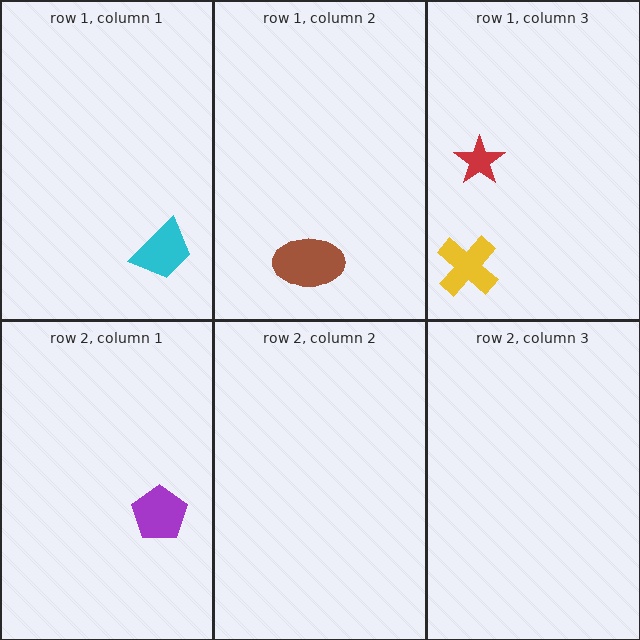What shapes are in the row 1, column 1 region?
The cyan trapezoid.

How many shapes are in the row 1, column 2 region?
1.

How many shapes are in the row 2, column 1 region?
1.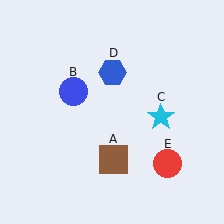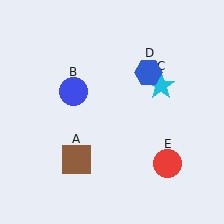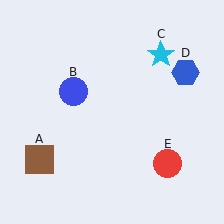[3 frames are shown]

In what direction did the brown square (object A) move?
The brown square (object A) moved left.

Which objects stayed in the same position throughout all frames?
Blue circle (object B) and red circle (object E) remained stationary.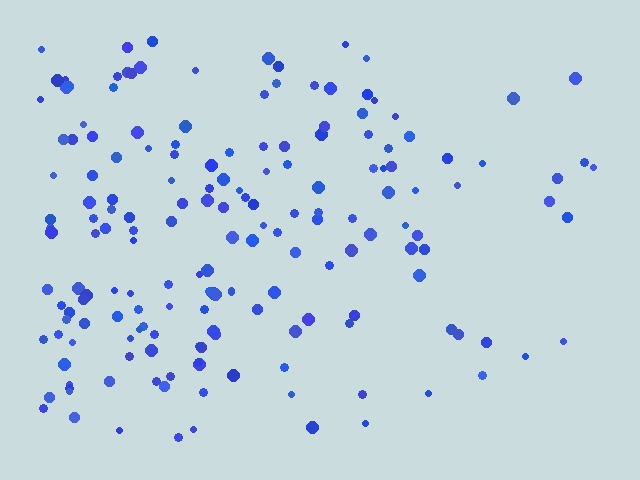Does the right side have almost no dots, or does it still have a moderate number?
Still a moderate number, just noticeably fewer than the left.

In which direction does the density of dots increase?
From right to left, with the left side densest.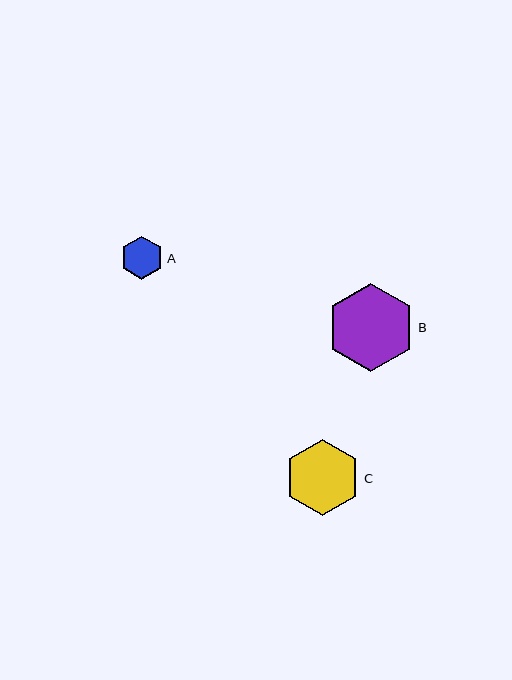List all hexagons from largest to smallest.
From largest to smallest: B, C, A.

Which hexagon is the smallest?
Hexagon A is the smallest with a size of approximately 43 pixels.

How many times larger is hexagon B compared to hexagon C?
Hexagon B is approximately 1.2 times the size of hexagon C.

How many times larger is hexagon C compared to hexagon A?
Hexagon C is approximately 1.8 times the size of hexagon A.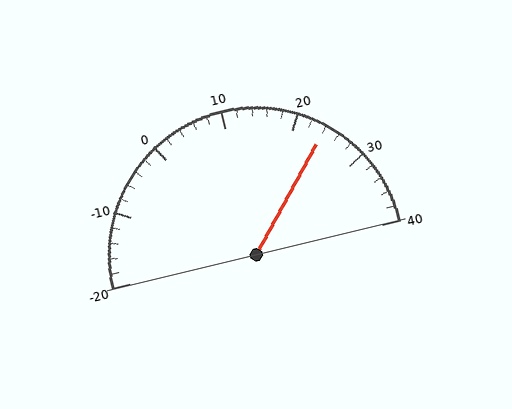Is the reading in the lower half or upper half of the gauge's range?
The reading is in the upper half of the range (-20 to 40).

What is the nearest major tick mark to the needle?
The nearest major tick mark is 20.